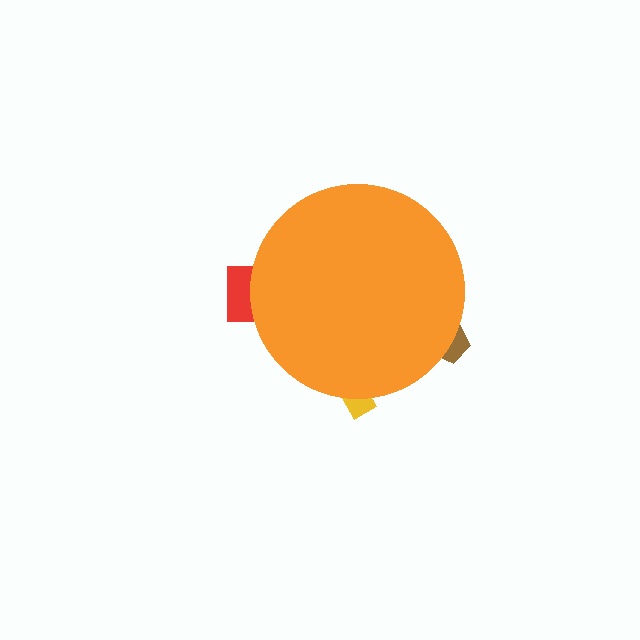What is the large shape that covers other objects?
An orange circle.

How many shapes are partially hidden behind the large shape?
3 shapes are partially hidden.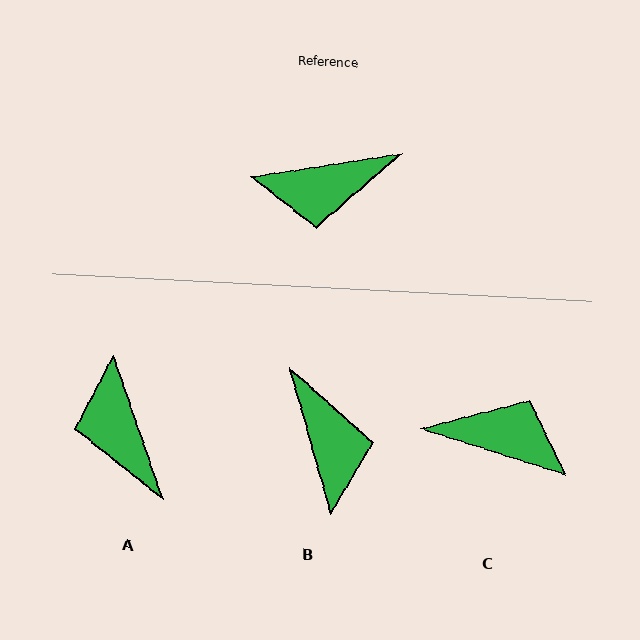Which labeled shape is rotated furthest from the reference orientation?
C, about 154 degrees away.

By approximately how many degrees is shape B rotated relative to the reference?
Approximately 97 degrees counter-clockwise.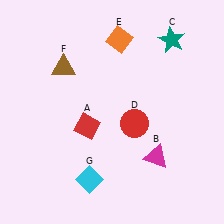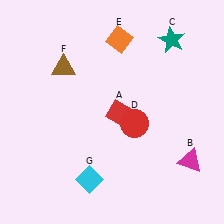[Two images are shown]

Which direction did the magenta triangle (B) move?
The magenta triangle (B) moved right.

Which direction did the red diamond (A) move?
The red diamond (A) moved right.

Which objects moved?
The objects that moved are: the red diamond (A), the magenta triangle (B).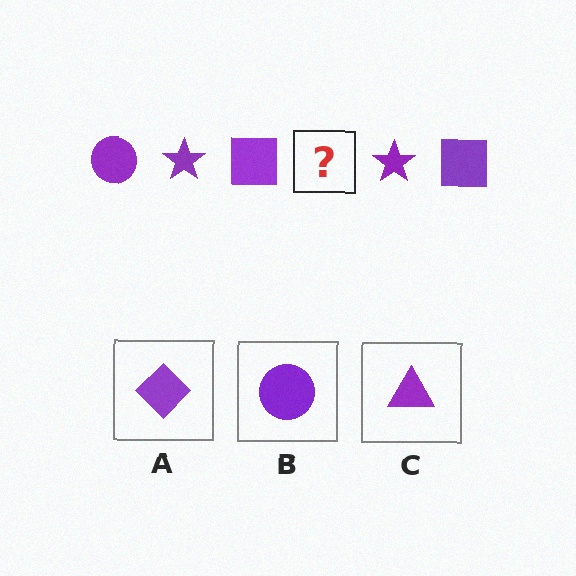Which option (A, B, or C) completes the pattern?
B.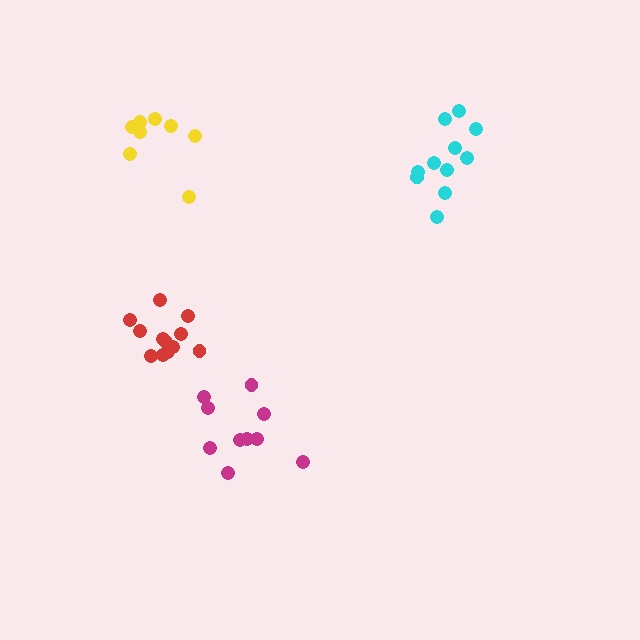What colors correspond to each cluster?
The clusters are colored: magenta, red, yellow, cyan.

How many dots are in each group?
Group 1: 10 dots, Group 2: 12 dots, Group 3: 8 dots, Group 4: 11 dots (41 total).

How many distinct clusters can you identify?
There are 4 distinct clusters.